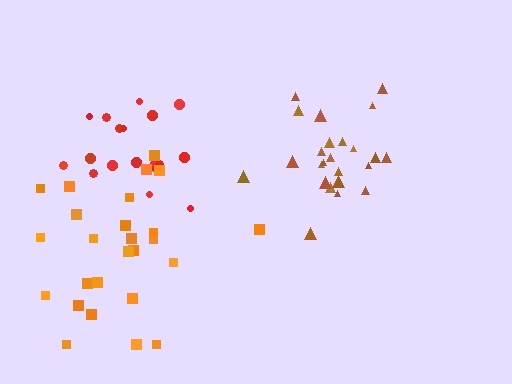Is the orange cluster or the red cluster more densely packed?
Red.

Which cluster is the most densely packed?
Brown.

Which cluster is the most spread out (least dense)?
Orange.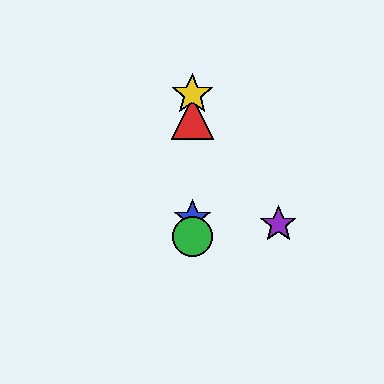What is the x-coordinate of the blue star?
The blue star is at x≈192.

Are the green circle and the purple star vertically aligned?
No, the green circle is at x≈192 and the purple star is at x≈278.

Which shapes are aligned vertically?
The red triangle, the blue star, the green circle, the yellow star are aligned vertically.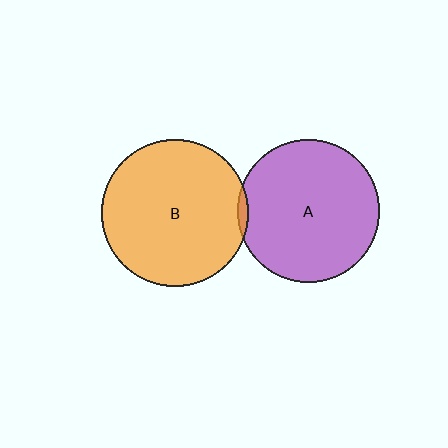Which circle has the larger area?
Circle B (orange).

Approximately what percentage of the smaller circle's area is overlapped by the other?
Approximately 5%.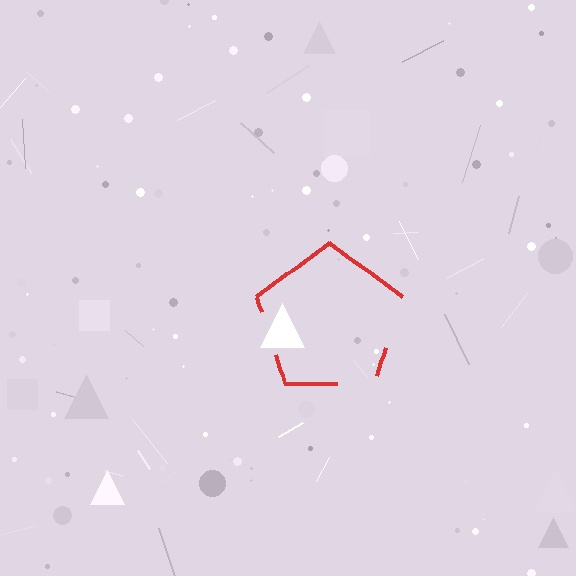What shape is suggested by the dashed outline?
The dashed outline suggests a pentagon.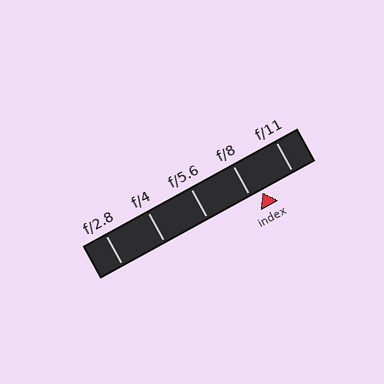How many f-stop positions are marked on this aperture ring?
There are 5 f-stop positions marked.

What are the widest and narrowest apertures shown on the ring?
The widest aperture shown is f/2.8 and the narrowest is f/11.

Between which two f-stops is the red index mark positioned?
The index mark is between f/8 and f/11.